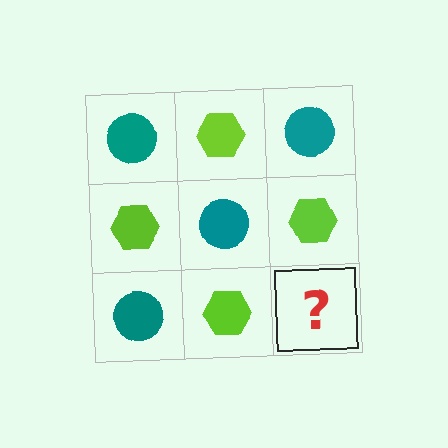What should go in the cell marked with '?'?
The missing cell should contain a teal circle.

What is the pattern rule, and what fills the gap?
The rule is that it alternates teal circle and lime hexagon in a checkerboard pattern. The gap should be filled with a teal circle.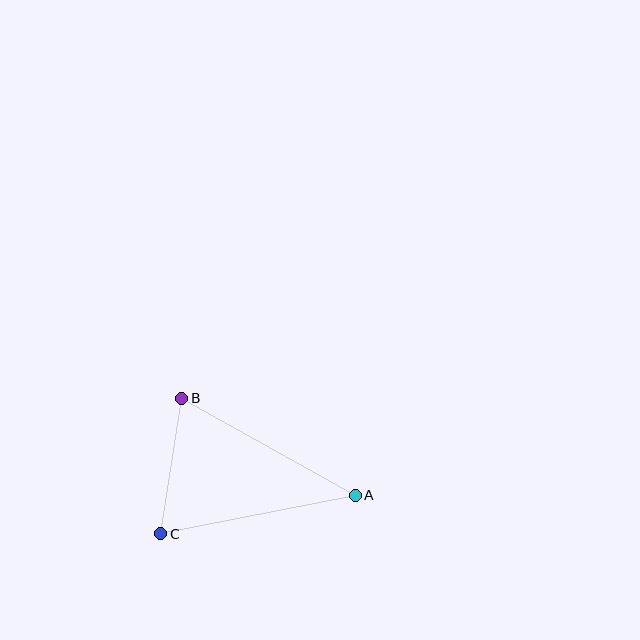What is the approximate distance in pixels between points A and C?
The distance between A and C is approximately 199 pixels.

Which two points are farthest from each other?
Points A and B are farthest from each other.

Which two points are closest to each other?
Points B and C are closest to each other.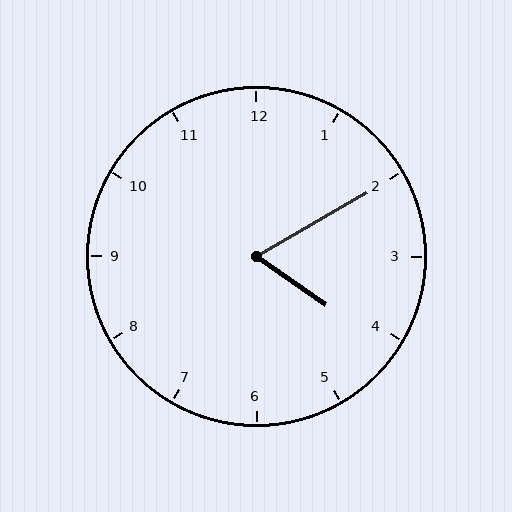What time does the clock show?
4:10.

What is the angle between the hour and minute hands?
Approximately 65 degrees.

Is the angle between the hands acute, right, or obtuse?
It is acute.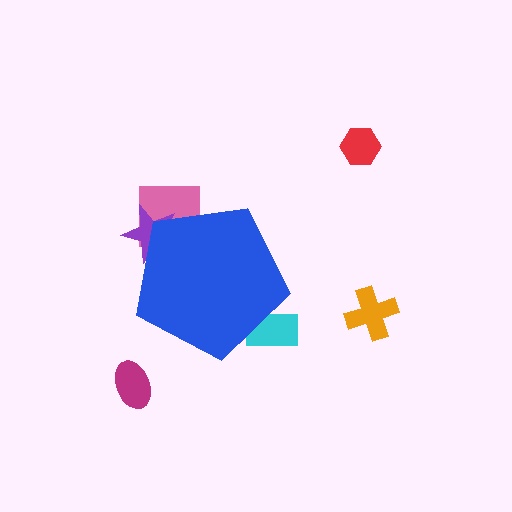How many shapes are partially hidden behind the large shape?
3 shapes are partially hidden.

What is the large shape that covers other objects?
A blue pentagon.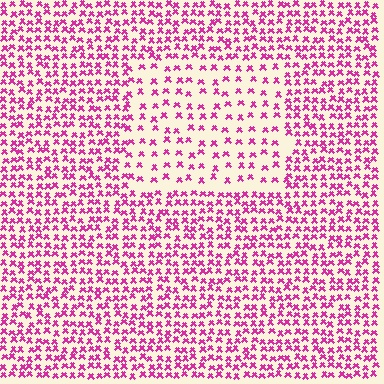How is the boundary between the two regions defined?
The boundary is defined by a change in element density (approximately 2.0x ratio). All elements are the same color, size, and shape.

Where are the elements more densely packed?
The elements are more densely packed outside the rectangle boundary.